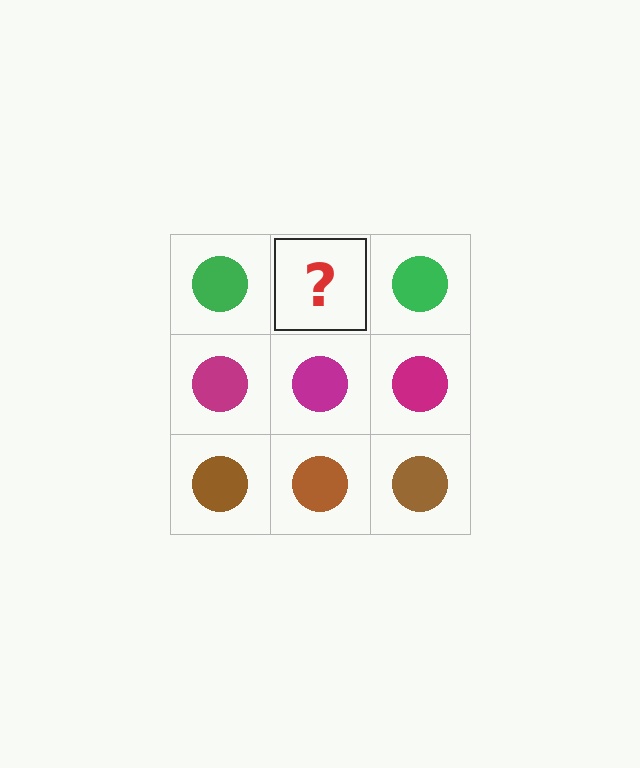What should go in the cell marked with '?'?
The missing cell should contain a green circle.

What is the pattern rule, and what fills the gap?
The rule is that each row has a consistent color. The gap should be filled with a green circle.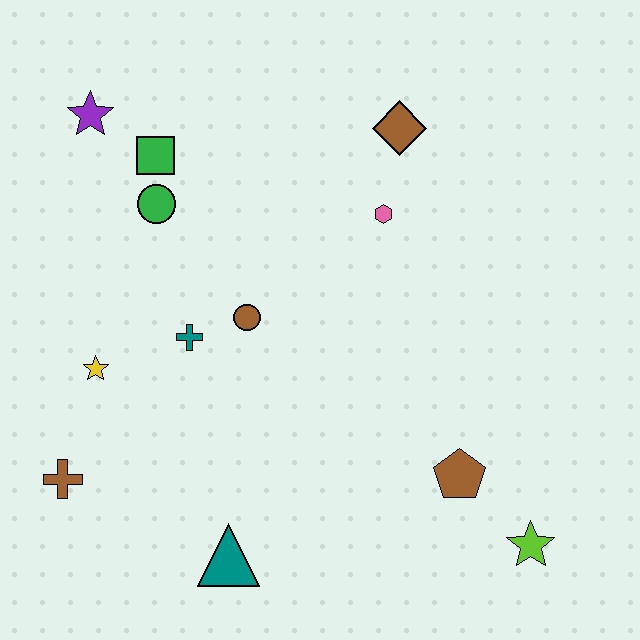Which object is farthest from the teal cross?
The lime star is farthest from the teal cross.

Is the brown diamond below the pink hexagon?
No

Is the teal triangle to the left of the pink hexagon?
Yes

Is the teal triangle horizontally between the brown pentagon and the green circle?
Yes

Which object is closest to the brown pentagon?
The lime star is closest to the brown pentagon.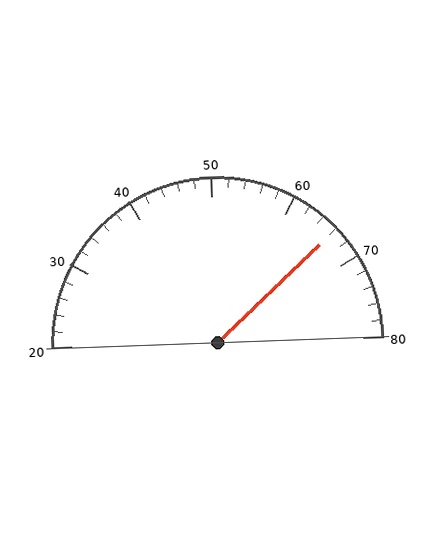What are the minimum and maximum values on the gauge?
The gauge ranges from 20 to 80.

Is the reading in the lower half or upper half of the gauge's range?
The reading is in the upper half of the range (20 to 80).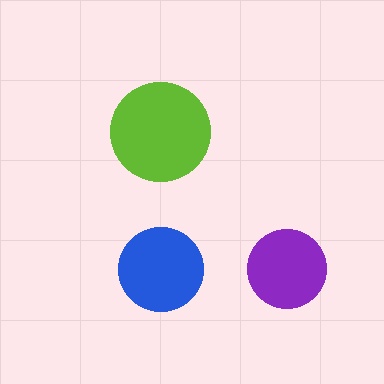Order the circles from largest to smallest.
the lime one, the blue one, the purple one.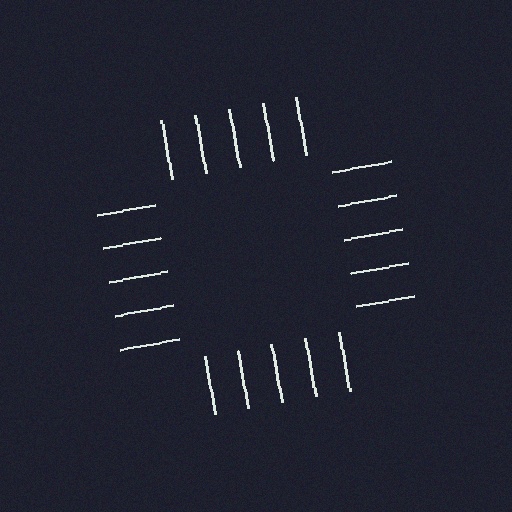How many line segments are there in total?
20 — 5 along each of the 4 edges.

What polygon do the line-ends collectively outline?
An illusory square — the line segments terminate on its edges but no continuous stroke is drawn.